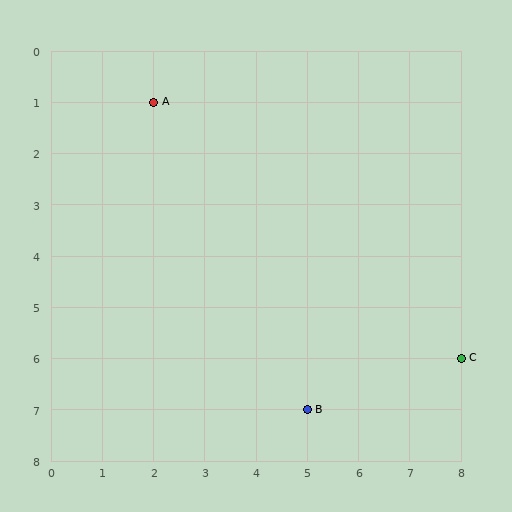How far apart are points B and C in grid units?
Points B and C are 3 columns and 1 row apart (about 3.2 grid units diagonally).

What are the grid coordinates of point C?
Point C is at grid coordinates (8, 6).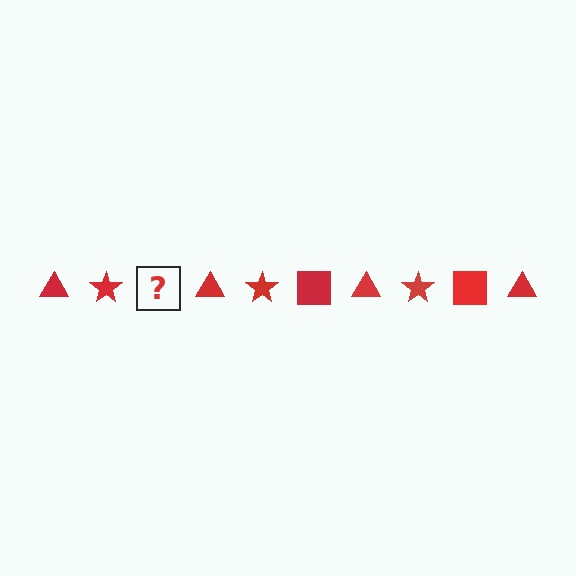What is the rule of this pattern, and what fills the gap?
The rule is that the pattern cycles through triangle, star, square shapes in red. The gap should be filled with a red square.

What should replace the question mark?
The question mark should be replaced with a red square.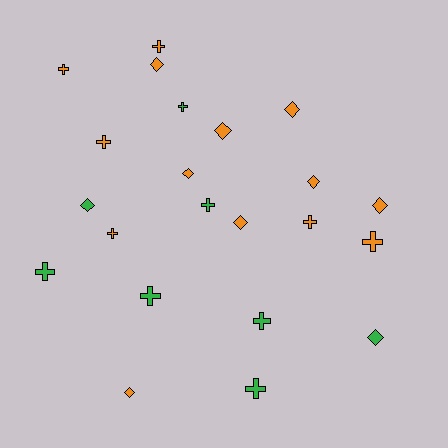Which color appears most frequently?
Orange, with 14 objects.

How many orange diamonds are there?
There are 8 orange diamonds.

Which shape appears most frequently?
Cross, with 12 objects.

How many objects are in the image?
There are 22 objects.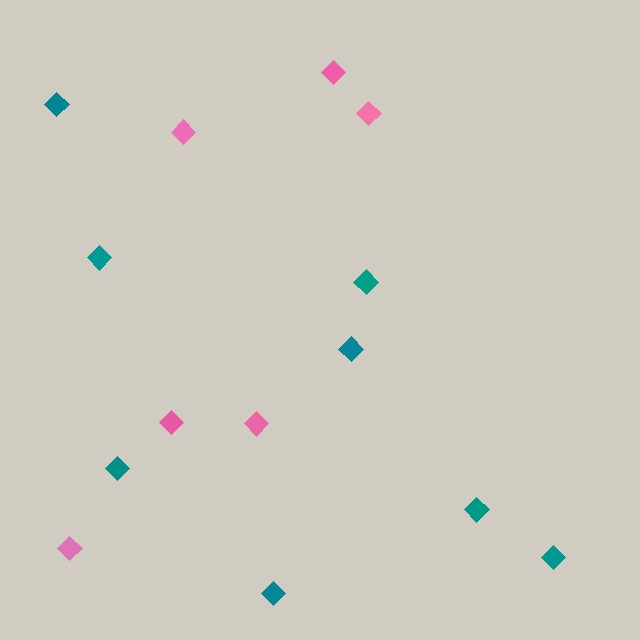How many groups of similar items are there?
There are 2 groups: one group of pink diamonds (6) and one group of teal diamonds (8).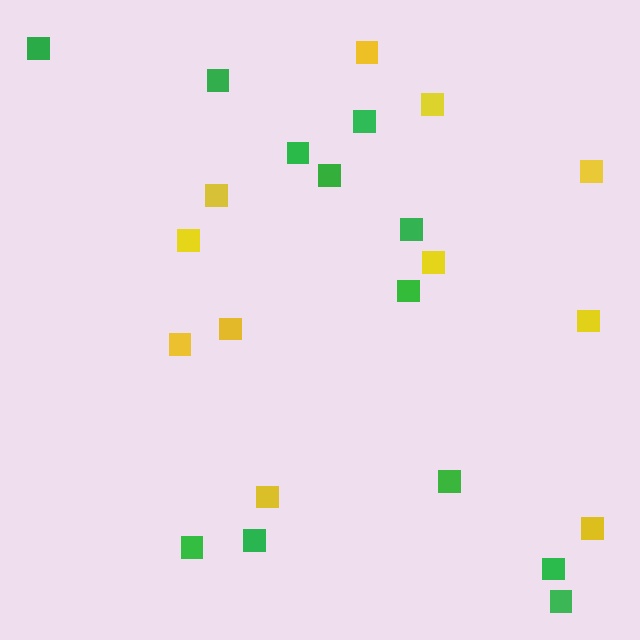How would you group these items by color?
There are 2 groups: one group of green squares (12) and one group of yellow squares (11).